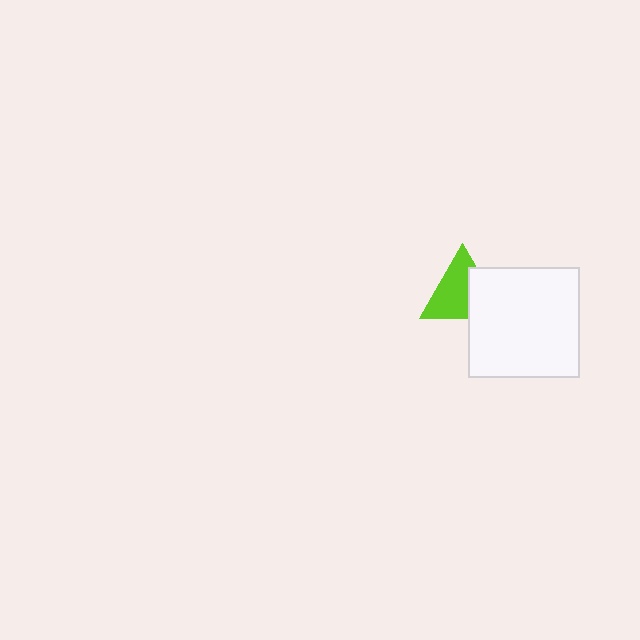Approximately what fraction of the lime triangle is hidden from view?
Roughly 38% of the lime triangle is hidden behind the white square.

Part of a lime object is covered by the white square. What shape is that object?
It is a triangle.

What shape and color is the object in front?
The object in front is a white square.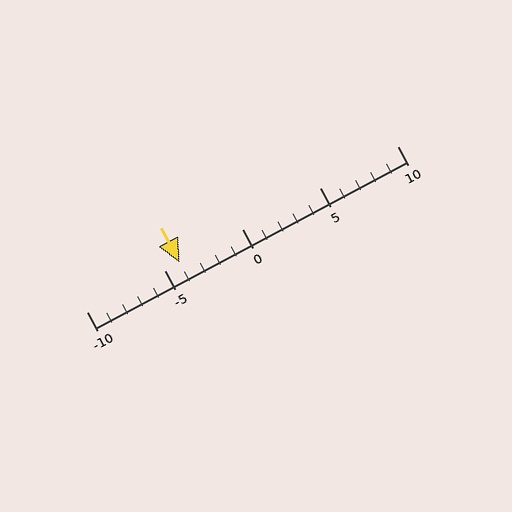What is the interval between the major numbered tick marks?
The major tick marks are spaced 5 units apart.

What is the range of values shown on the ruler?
The ruler shows values from -10 to 10.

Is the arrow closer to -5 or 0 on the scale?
The arrow is closer to -5.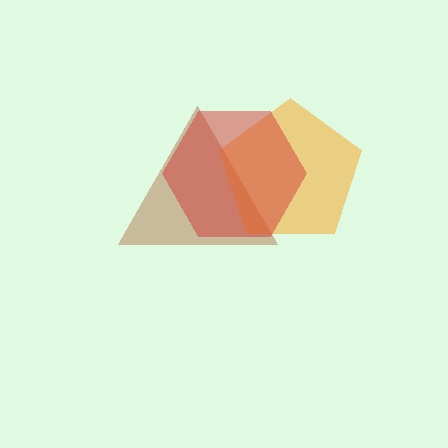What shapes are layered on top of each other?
The layered shapes are: a brown triangle, an orange pentagon, a red hexagon.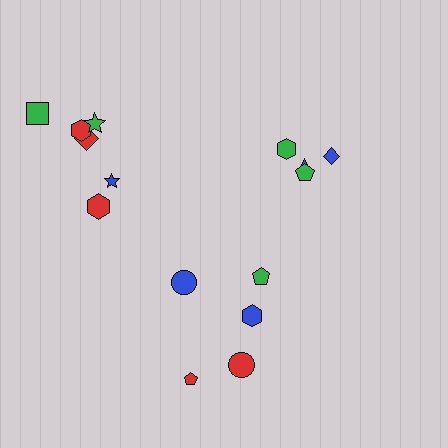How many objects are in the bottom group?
There are 5 objects.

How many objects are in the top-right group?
There are 4 objects.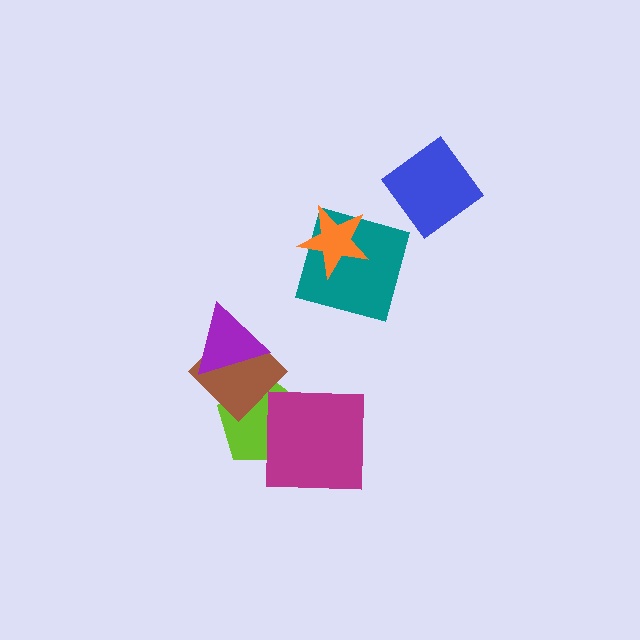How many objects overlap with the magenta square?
1 object overlaps with the magenta square.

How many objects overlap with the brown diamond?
2 objects overlap with the brown diamond.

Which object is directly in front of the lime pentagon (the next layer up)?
The magenta square is directly in front of the lime pentagon.